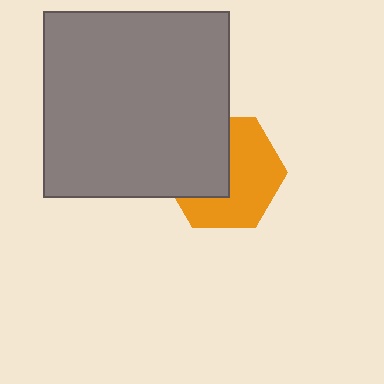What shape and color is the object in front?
The object in front is a gray square.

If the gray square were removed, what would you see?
You would see the complete orange hexagon.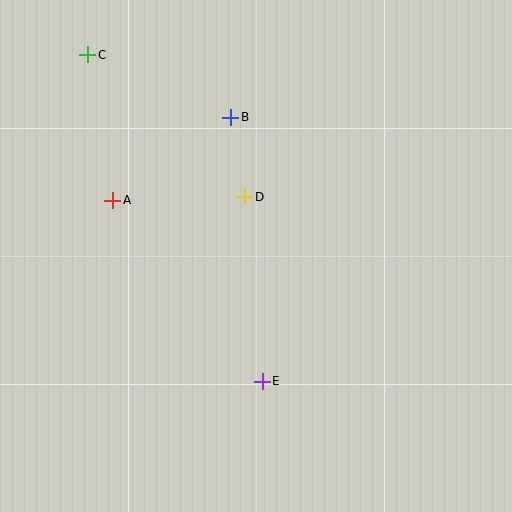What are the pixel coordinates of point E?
Point E is at (262, 381).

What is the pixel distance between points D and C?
The distance between D and C is 212 pixels.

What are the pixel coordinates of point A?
Point A is at (113, 200).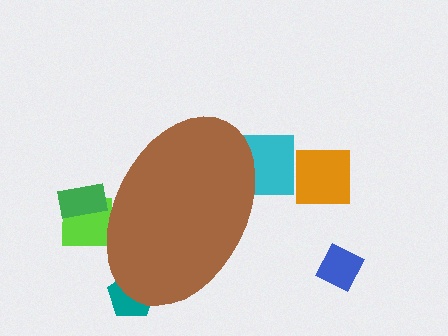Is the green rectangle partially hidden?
Yes, the green rectangle is partially hidden behind the brown ellipse.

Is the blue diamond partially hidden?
No, the blue diamond is fully visible.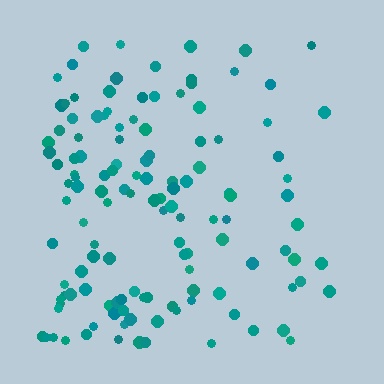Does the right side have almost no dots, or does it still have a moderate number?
Still a moderate number, just noticeably fewer than the left.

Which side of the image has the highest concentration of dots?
The left.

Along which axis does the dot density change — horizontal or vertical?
Horizontal.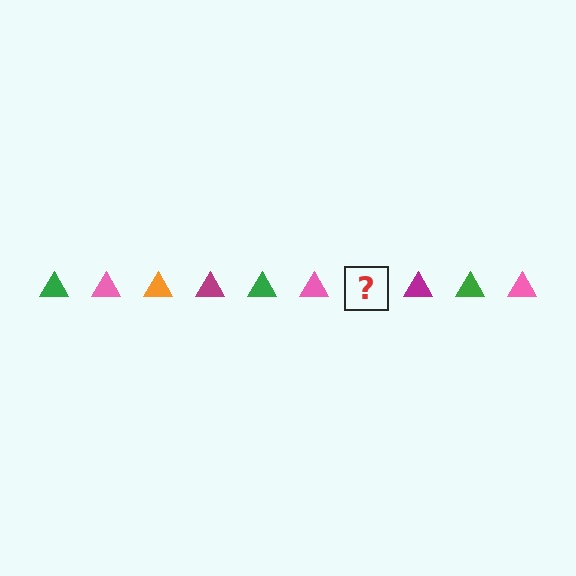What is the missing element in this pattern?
The missing element is an orange triangle.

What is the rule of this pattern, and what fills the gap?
The rule is that the pattern cycles through green, pink, orange, magenta triangles. The gap should be filled with an orange triangle.